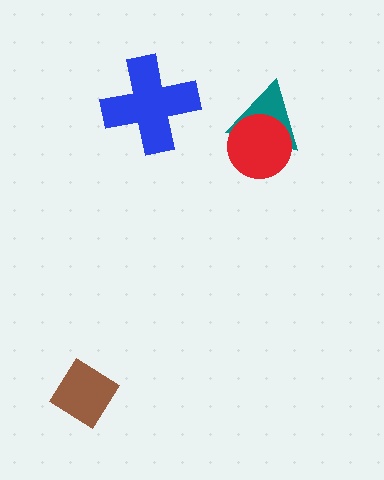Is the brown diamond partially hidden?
No, no other shape covers it.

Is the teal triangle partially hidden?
Yes, it is partially covered by another shape.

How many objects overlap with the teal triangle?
1 object overlaps with the teal triangle.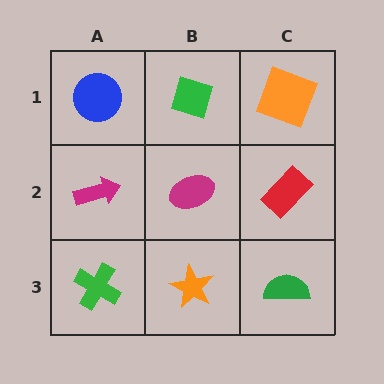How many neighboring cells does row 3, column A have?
2.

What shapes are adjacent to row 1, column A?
A magenta arrow (row 2, column A), a green diamond (row 1, column B).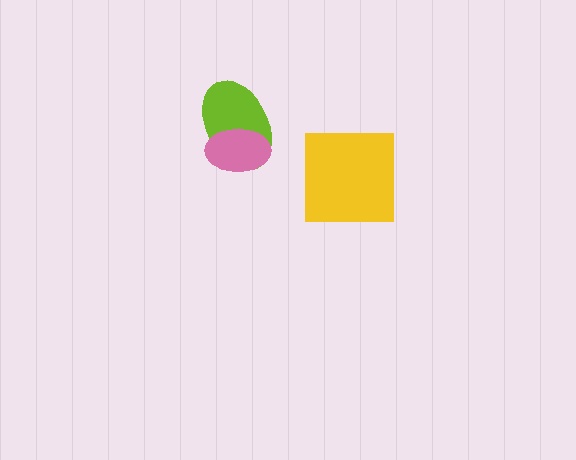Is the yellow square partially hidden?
No, no other shape covers it.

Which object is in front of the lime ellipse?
The pink ellipse is in front of the lime ellipse.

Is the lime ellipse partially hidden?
Yes, it is partially covered by another shape.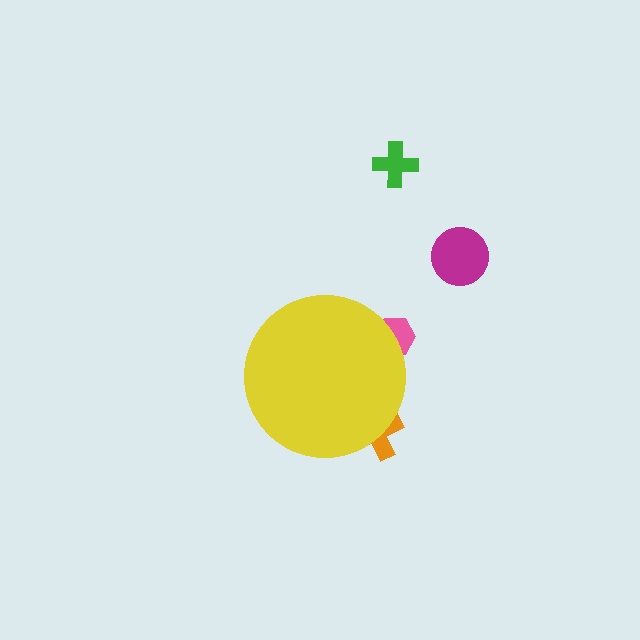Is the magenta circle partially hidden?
No, the magenta circle is fully visible.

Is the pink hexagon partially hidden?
Yes, the pink hexagon is partially hidden behind the yellow circle.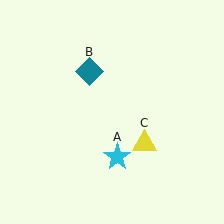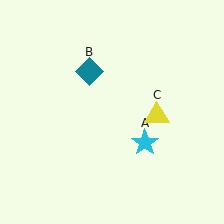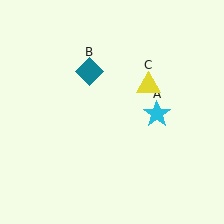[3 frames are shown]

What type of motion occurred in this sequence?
The cyan star (object A), yellow triangle (object C) rotated counterclockwise around the center of the scene.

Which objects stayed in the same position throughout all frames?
Teal diamond (object B) remained stationary.